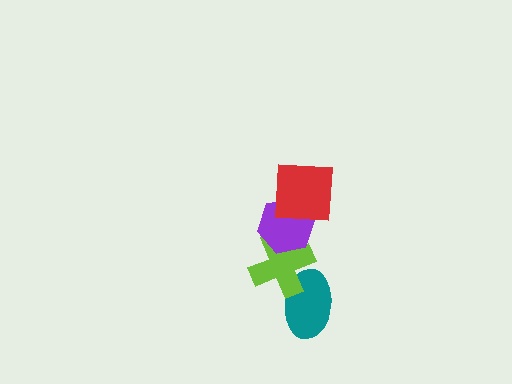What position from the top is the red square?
The red square is 1st from the top.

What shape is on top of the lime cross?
The purple hexagon is on top of the lime cross.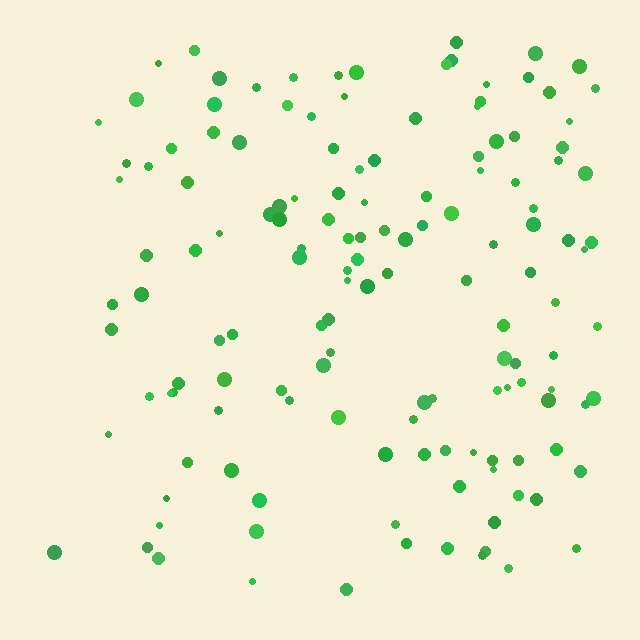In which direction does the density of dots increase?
From left to right, with the right side densest.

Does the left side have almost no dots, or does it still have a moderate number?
Still a moderate number, just noticeably fewer than the right.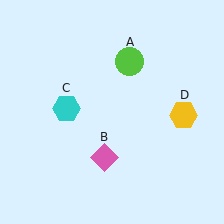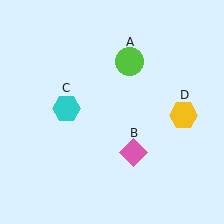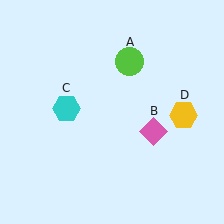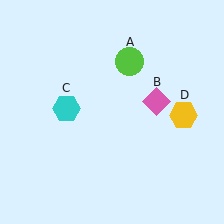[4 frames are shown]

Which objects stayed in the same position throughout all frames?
Lime circle (object A) and cyan hexagon (object C) and yellow hexagon (object D) remained stationary.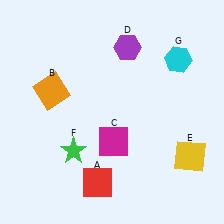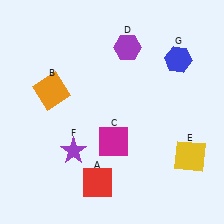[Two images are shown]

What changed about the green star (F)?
In Image 1, F is green. In Image 2, it changed to purple.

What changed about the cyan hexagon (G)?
In Image 1, G is cyan. In Image 2, it changed to blue.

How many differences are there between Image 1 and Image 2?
There are 2 differences between the two images.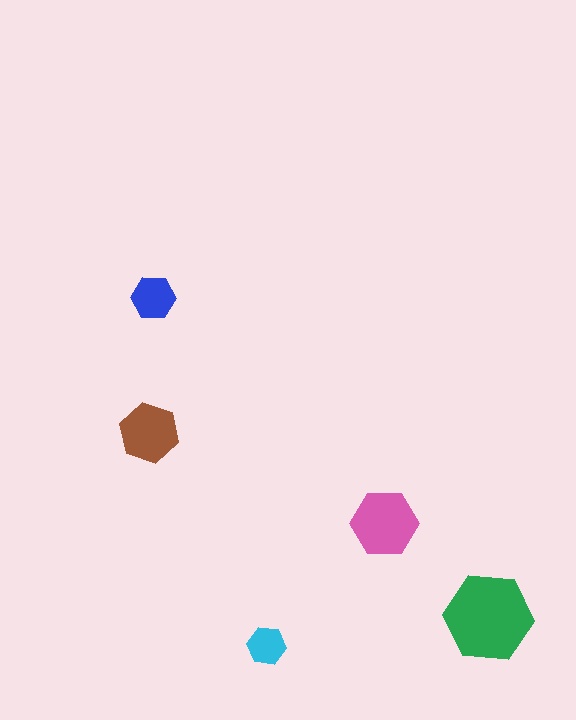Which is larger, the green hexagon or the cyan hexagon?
The green one.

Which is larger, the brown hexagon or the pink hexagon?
The pink one.